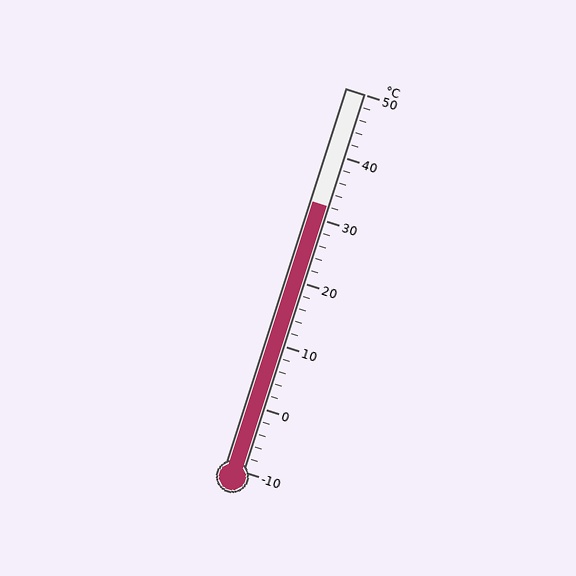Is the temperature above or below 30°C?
The temperature is above 30°C.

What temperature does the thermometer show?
The thermometer shows approximately 32°C.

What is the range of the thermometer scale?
The thermometer scale ranges from -10°C to 50°C.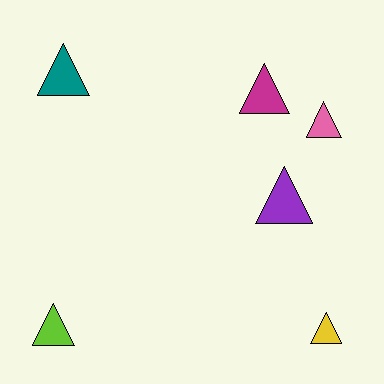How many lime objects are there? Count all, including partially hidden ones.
There is 1 lime object.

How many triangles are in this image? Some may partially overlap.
There are 6 triangles.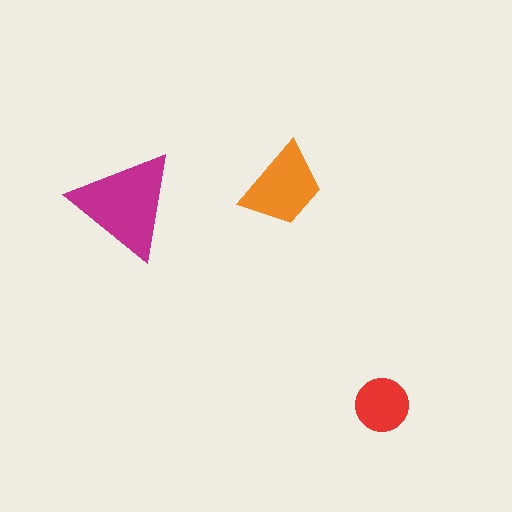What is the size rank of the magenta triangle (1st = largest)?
1st.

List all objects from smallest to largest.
The red circle, the orange trapezoid, the magenta triangle.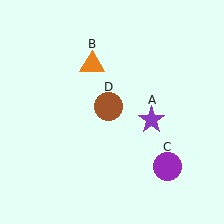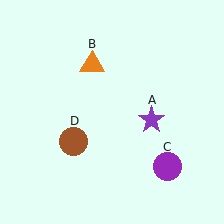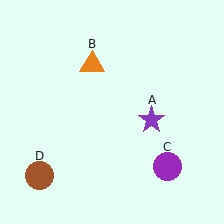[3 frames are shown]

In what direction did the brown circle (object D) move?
The brown circle (object D) moved down and to the left.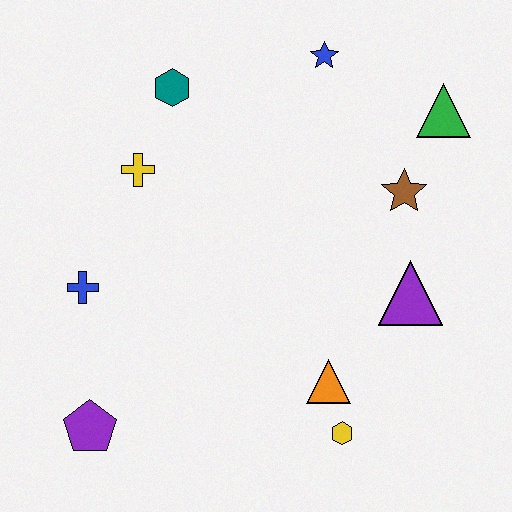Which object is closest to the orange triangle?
The yellow hexagon is closest to the orange triangle.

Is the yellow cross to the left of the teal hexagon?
Yes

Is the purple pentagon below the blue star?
Yes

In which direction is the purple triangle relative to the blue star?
The purple triangle is below the blue star.